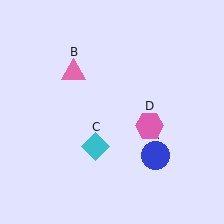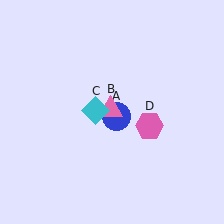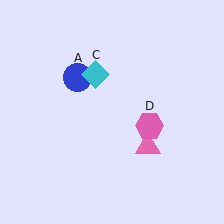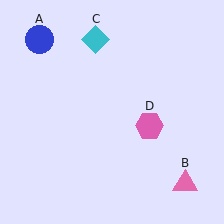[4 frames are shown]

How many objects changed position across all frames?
3 objects changed position: blue circle (object A), pink triangle (object B), cyan diamond (object C).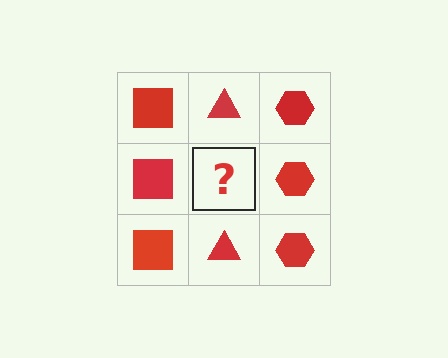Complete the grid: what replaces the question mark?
The question mark should be replaced with a red triangle.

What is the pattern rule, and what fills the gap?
The rule is that each column has a consistent shape. The gap should be filled with a red triangle.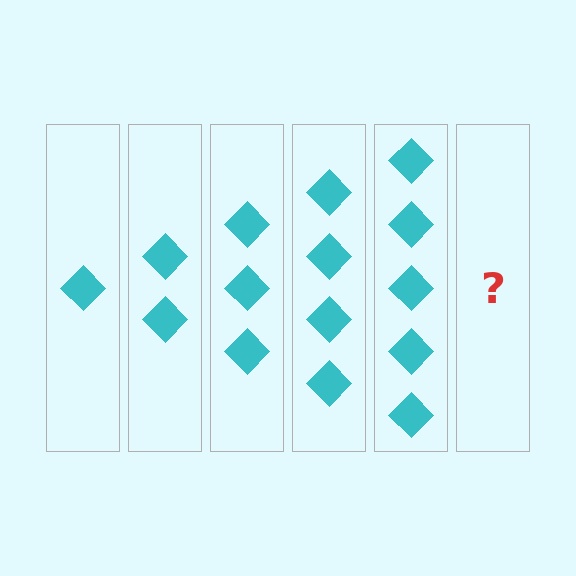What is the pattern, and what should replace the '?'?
The pattern is that each step adds one more diamond. The '?' should be 6 diamonds.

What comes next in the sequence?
The next element should be 6 diamonds.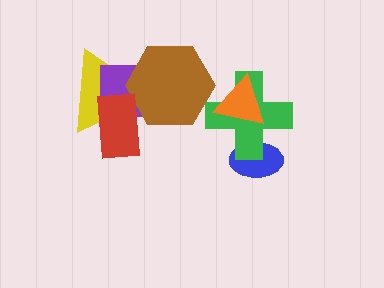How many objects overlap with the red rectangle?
3 objects overlap with the red rectangle.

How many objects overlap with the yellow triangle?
3 objects overlap with the yellow triangle.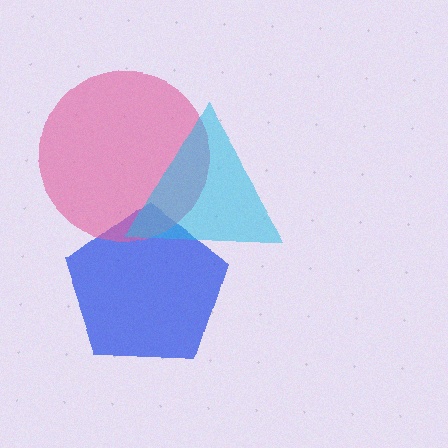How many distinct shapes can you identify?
There are 3 distinct shapes: a blue pentagon, a pink circle, a cyan triangle.